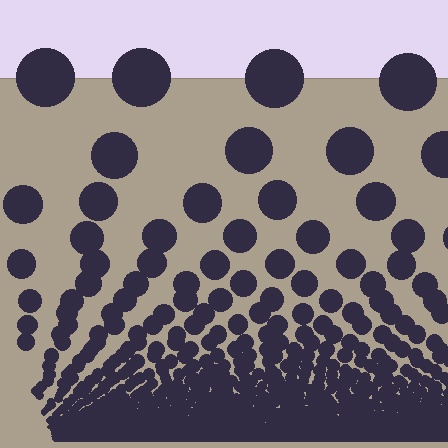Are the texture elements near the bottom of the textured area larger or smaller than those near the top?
Smaller. The gradient is inverted — elements near the bottom are smaller and denser.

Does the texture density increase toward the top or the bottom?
Density increases toward the bottom.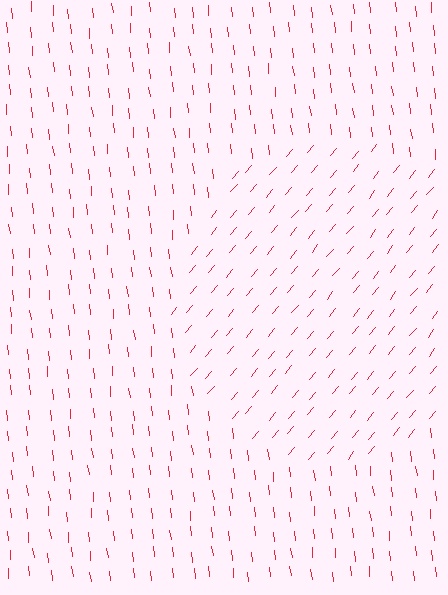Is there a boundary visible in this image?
Yes, there is a texture boundary formed by a change in line orientation.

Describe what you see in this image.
The image is filled with small red line segments. A circle region in the image has lines oriented differently from the surrounding lines, creating a visible texture boundary.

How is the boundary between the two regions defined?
The boundary is defined purely by a change in line orientation (approximately 45 degrees difference). All lines are the same color and thickness.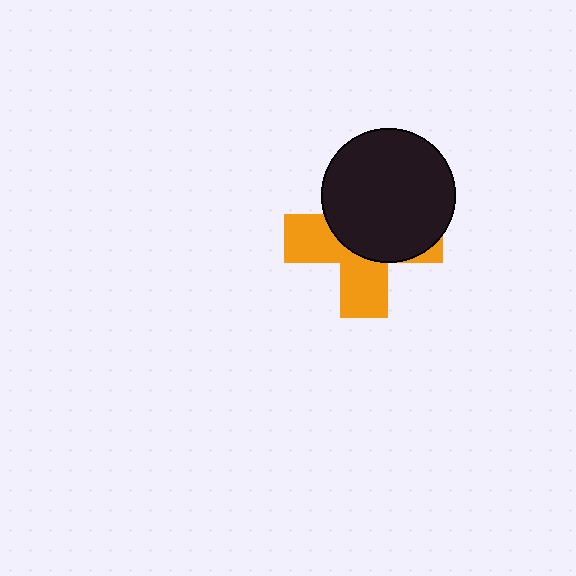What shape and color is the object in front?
The object in front is a black circle.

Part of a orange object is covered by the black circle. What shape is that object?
It is a cross.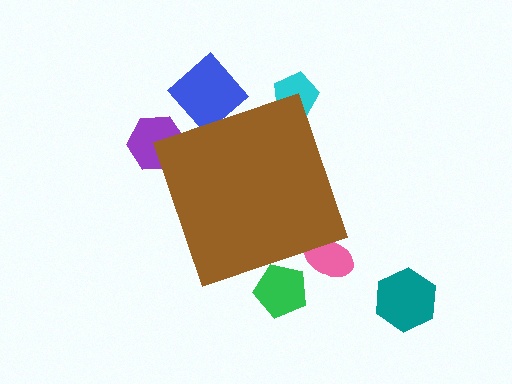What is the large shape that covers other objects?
A brown diamond.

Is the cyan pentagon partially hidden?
Yes, the cyan pentagon is partially hidden behind the brown diamond.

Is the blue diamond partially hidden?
Yes, the blue diamond is partially hidden behind the brown diamond.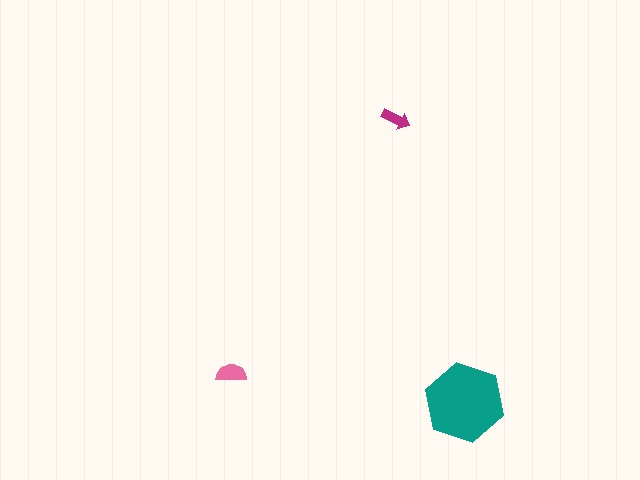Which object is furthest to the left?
The pink semicircle is leftmost.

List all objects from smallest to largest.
The magenta arrow, the pink semicircle, the teal hexagon.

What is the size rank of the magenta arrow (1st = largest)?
3rd.